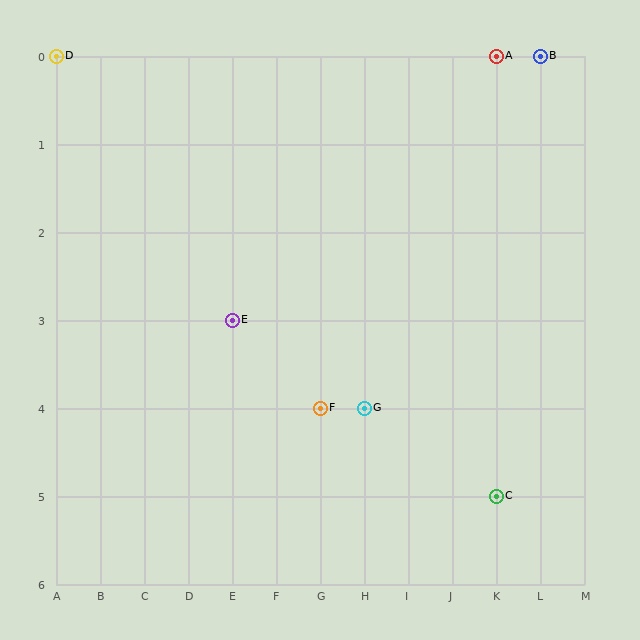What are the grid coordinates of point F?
Point F is at grid coordinates (G, 4).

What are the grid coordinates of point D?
Point D is at grid coordinates (A, 0).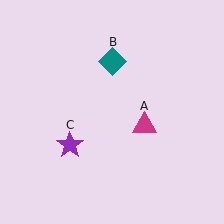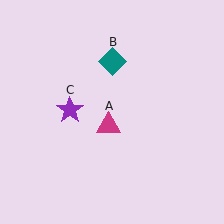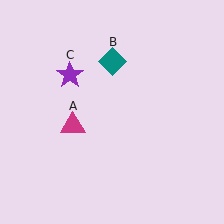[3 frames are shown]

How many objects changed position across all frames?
2 objects changed position: magenta triangle (object A), purple star (object C).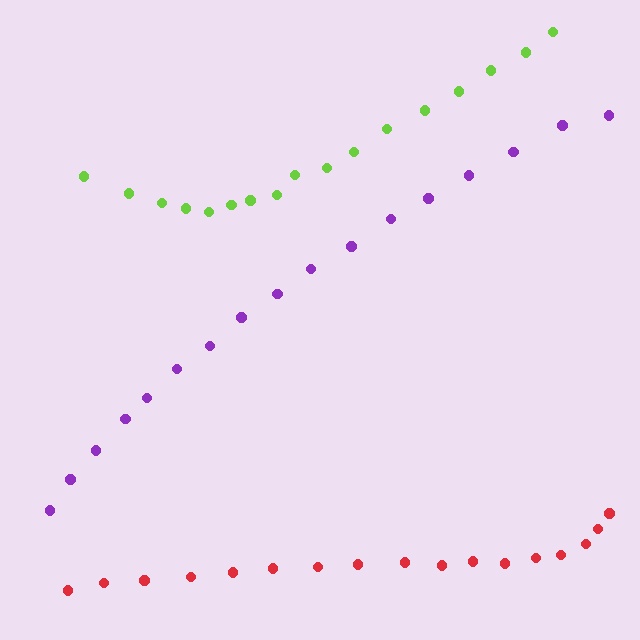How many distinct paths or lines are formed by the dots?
There are 3 distinct paths.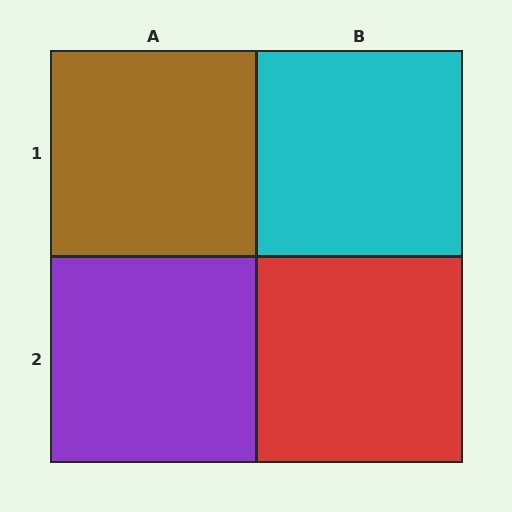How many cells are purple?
1 cell is purple.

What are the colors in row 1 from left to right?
Brown, cyan.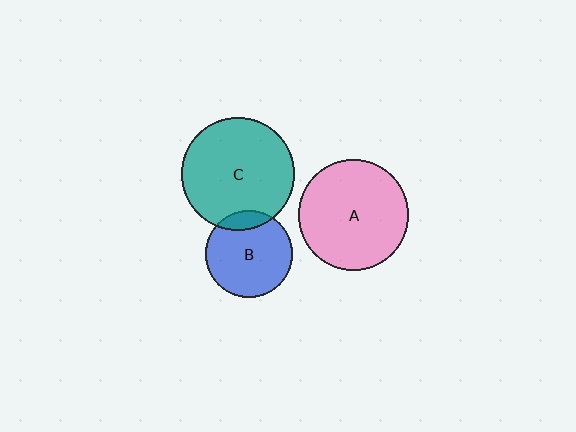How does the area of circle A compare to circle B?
Approximately 1.6 times.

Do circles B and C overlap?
Yes.